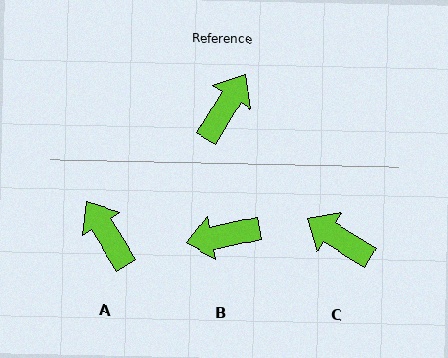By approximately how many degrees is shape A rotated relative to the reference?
Approximately 63 degrees counter-clockwise.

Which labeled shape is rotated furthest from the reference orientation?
B, about 133 degrees away.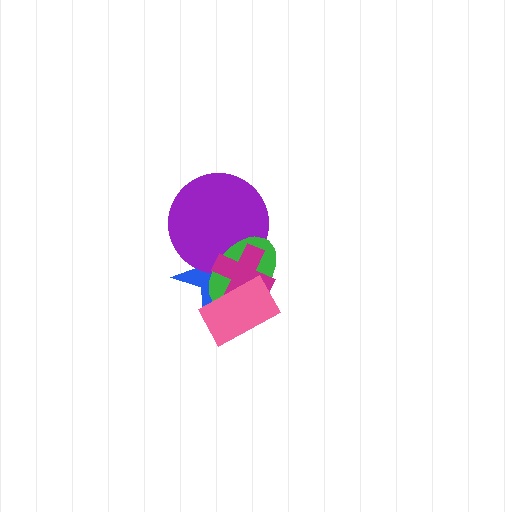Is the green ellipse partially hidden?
Yes, it is partially covered by another shape.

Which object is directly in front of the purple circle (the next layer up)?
The green ellipse is directly in front of the purple circle.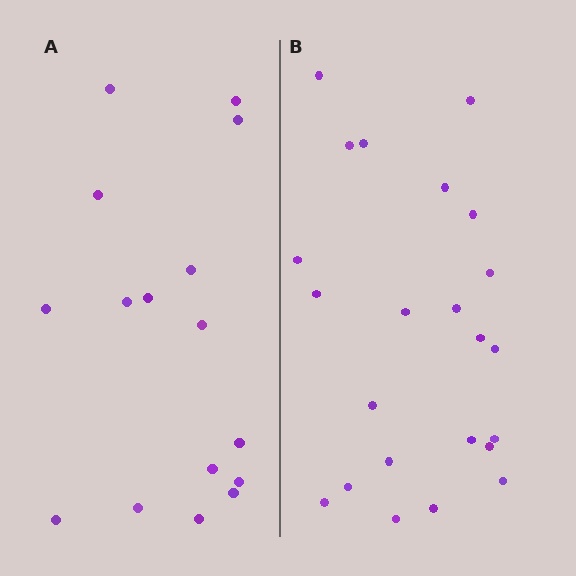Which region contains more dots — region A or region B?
Region B (the right region) has more dots.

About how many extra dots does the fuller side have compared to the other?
Region B has roughly 8 or so more dots than region A.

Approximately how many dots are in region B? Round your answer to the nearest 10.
About 20 dots. (The exact count is 23, which rounds to 20.)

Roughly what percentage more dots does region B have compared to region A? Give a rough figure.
About 45% more.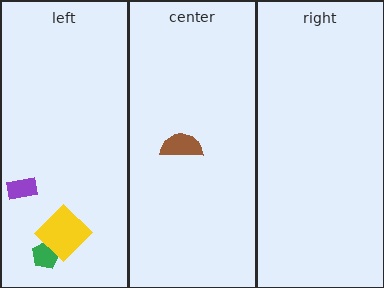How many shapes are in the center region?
1.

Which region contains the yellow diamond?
The left region.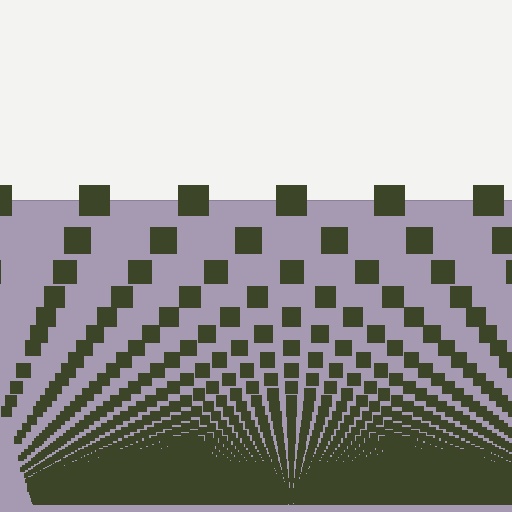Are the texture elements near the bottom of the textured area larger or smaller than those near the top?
Smaller. The gradient is inverted — elements near the bottom are smaller and denser.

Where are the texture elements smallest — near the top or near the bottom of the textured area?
Near the bottom.